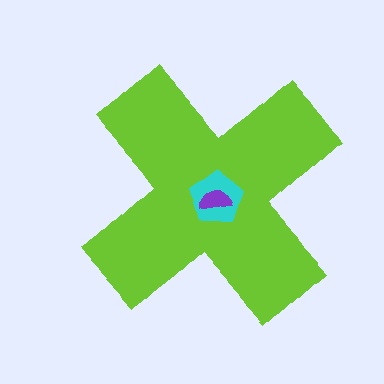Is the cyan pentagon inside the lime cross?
Yes.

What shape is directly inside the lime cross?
The cyan pentagon.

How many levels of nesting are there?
3.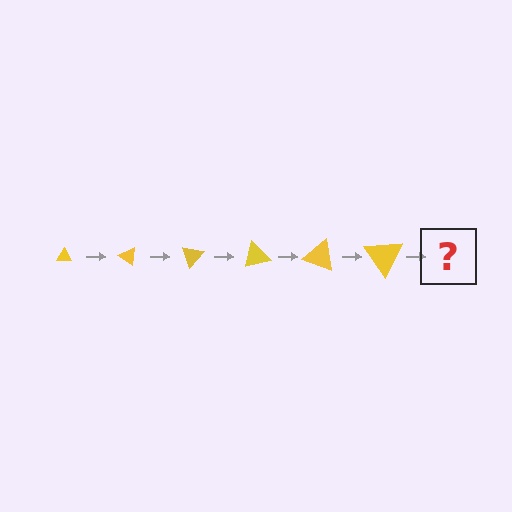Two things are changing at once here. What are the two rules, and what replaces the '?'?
The two rules are that the triangle grows larger each step and it rotates 35 degrees each step. The '?' should be a triangle, larger than the previous one and rotated 210 degrees from the start.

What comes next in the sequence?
The next element should be a triangle, larger than the previous one and rotated 210 degrees from the start.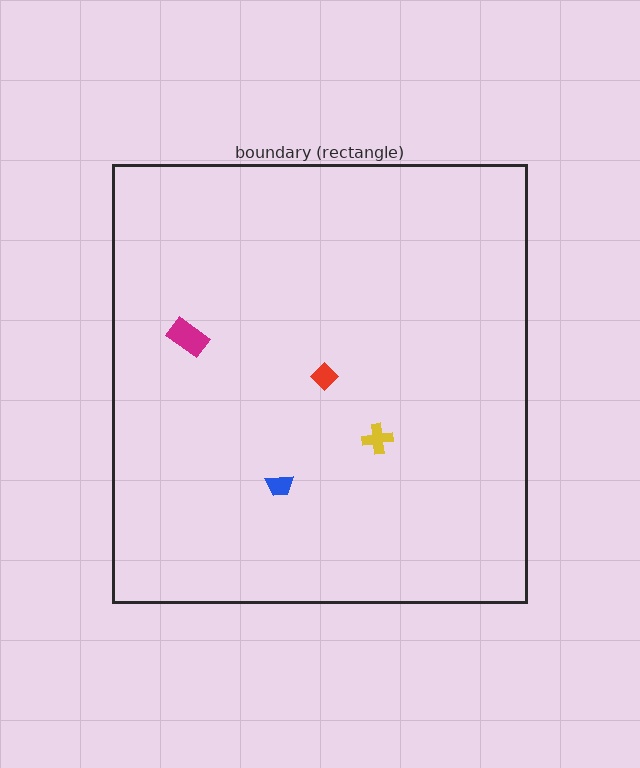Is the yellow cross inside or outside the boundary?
Inside.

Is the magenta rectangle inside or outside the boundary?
Inside.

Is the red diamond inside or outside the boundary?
Inside.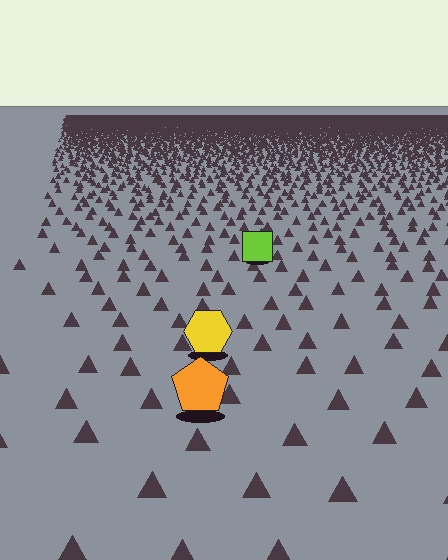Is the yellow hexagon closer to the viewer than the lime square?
Yes. The yellow hexagon is closer — you can tell from the texture gradient: the ground texture is coarser near it.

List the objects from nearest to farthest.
From nearest to farthest: the orange pentagon, the yellow hexagon, the lime square.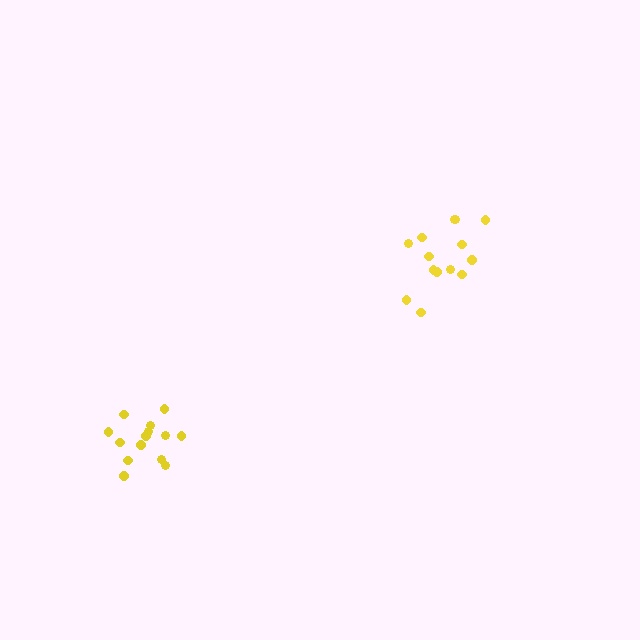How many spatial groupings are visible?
There are 2 spatial groupings.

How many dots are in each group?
Group 1: 14 dots, Group 2: 14 dots (28 total).